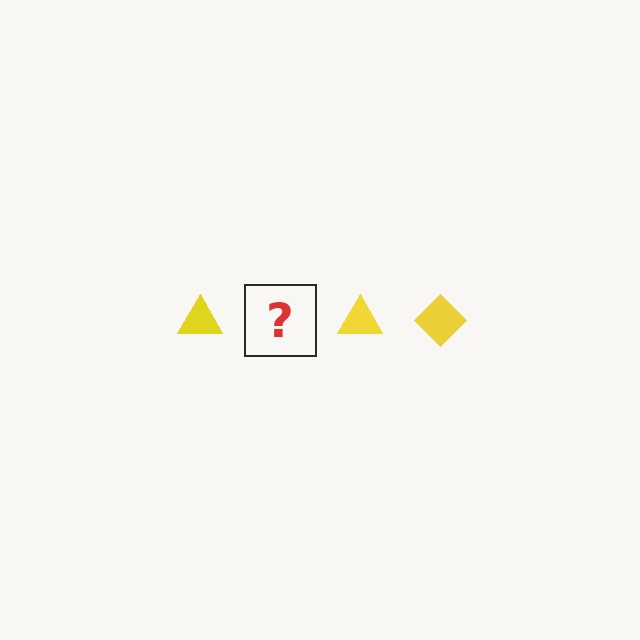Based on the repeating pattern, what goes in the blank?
The blank should be a yellow diamond.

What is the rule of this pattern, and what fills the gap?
The rule is that the pattern cycles through triangle, diamond shapes in yellow. The gap should be filled with a yellow diamond.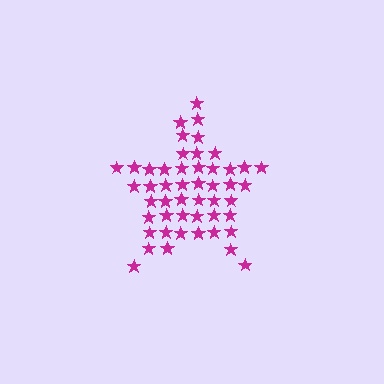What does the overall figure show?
The overall figure shows a star.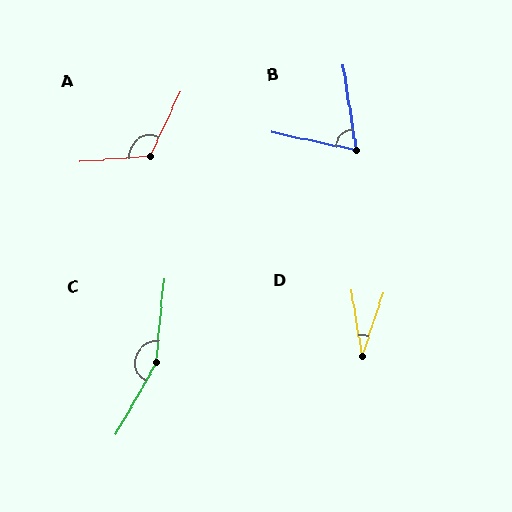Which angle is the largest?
C, at approximately 156 degrees.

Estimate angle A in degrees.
Approximately 120 degrees.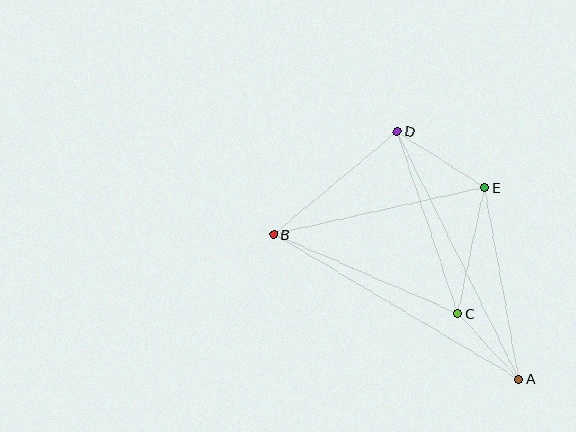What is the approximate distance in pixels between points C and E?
The distance between C and E is approximately 129 pixels.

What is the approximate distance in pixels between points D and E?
The distance between D and E is approximately 104 pixels.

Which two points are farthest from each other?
Points A and B are farthest from each other.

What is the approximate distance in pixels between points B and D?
The distance between B and D is approximately 160 pixels.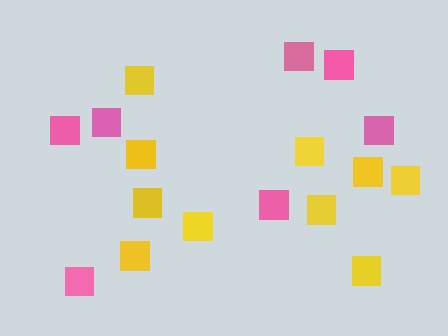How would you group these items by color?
There are 2 groups: one group of yellow squares (10) and one group of pink squares (7).